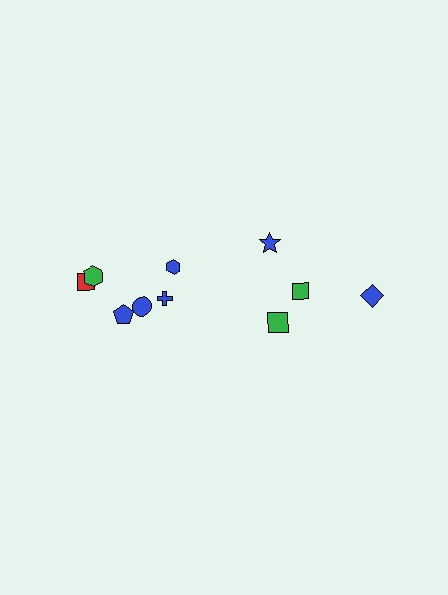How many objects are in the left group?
There are 6 objects.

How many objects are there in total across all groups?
There are 10 objects.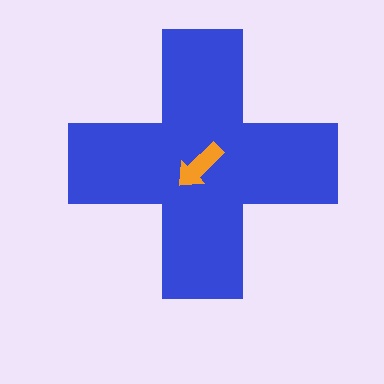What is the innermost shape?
The orange arrow.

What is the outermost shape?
The blue cross.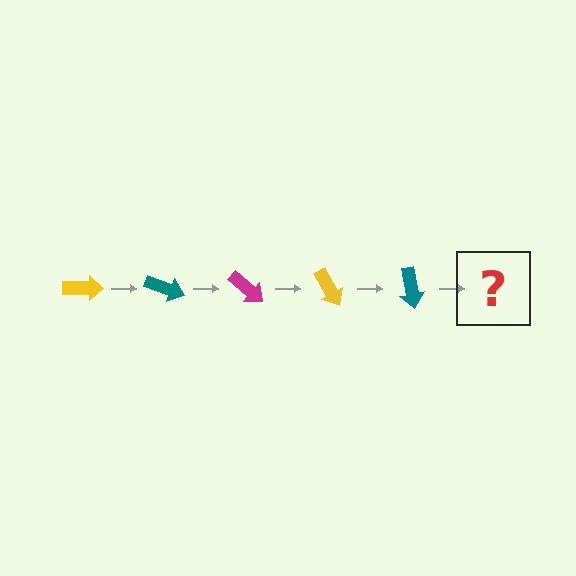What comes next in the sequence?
The next element should be a magenta arrow, rotated 100 degrees from the start.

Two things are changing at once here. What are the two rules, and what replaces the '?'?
The two rules are that it rotates 20 degrees each step and the color cycles through yellow, teal, and magenta. The '?' should be a magenta arrow, rotated 100 degrees from the start.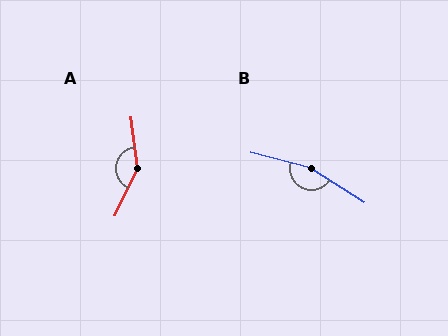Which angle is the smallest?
A, at approximately 147 degrees.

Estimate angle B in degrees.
Approximately 162 degrees.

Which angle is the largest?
B, at approximately 162 degrees.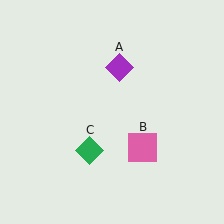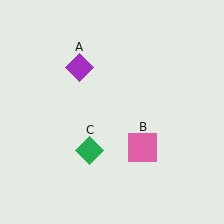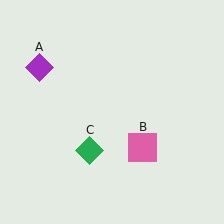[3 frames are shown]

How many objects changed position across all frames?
1 object changed position: purple diamond (object A).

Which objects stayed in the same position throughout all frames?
Pink square (object B) and green diamond (object C) remained stationary.